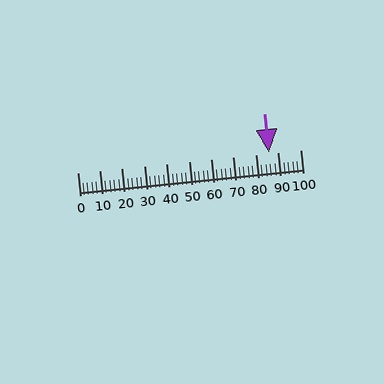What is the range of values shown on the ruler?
The ruler shows values from 0 to 100.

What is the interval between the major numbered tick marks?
The major tick marks are spaced 10 units apart.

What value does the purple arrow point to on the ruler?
The purple arrow points to approximately 86.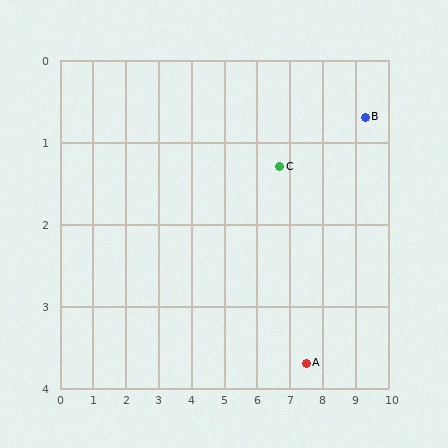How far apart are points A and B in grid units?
Points A and B are about 3.5 grid units apart.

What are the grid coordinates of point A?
Point A is at approximately (7.5, 3.7).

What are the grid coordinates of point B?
Point B is at approximately (9.3, 0.7).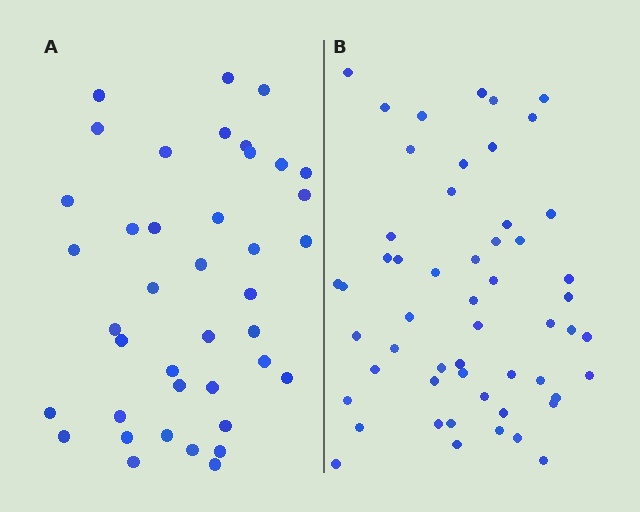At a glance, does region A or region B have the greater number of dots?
Region B (the right region) has more dots.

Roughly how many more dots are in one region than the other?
Region B has approximately 15 more dots than region A.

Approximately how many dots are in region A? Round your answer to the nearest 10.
About 40 dots.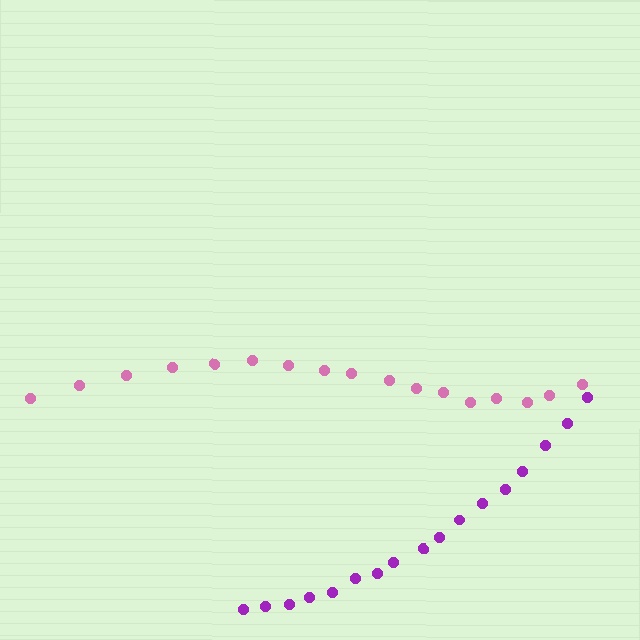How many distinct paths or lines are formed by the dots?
There are 2 distinct paths.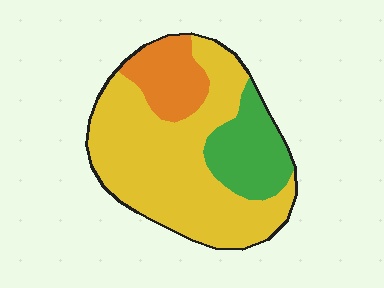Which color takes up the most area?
Yellow, at roughly 65%.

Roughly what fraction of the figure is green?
Green takes up less than a quarter of the figure.